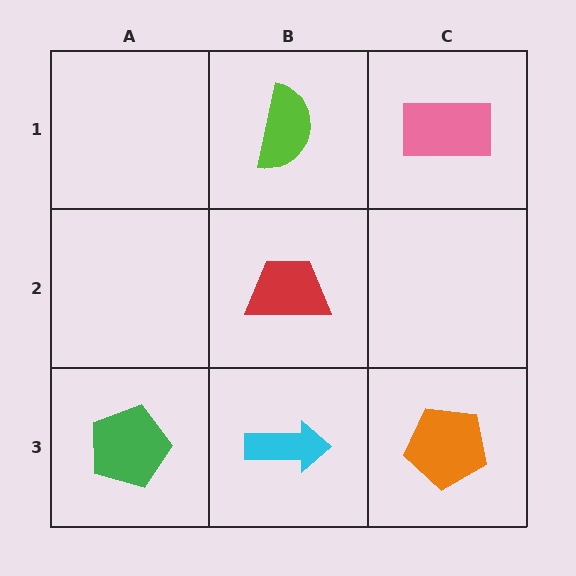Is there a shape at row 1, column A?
No, that cell is empty.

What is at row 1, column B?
A lime semicircle.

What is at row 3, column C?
An orange pentagon.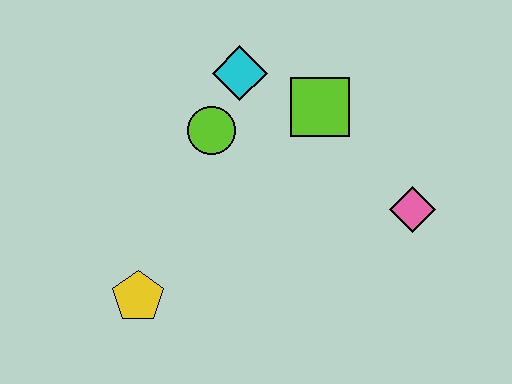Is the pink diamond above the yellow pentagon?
Yes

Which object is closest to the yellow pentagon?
The lime circle is closest to the yellow pentagon.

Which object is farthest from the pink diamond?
The yellow pentagon is farthest from the pink diamond.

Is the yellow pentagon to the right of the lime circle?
No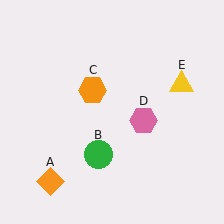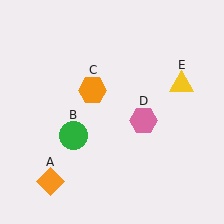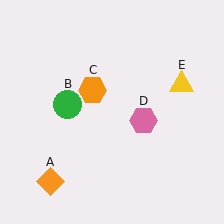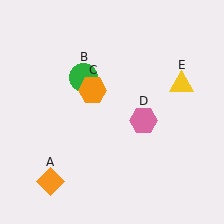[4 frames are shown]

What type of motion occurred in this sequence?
The green circle (object B) rotated clockwise around the center of the scene.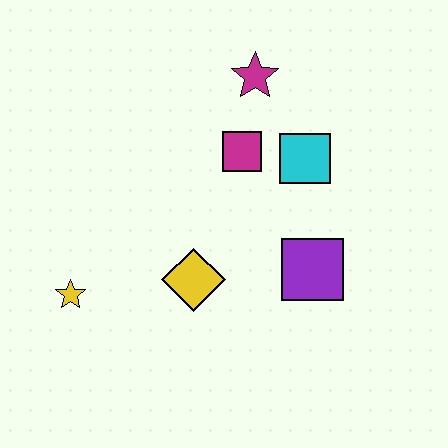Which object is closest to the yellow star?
The yellow diamond is closest to the yellow star.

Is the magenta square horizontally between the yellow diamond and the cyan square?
Yes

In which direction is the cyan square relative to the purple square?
The cyan square is above the purple square.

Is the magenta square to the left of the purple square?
Yes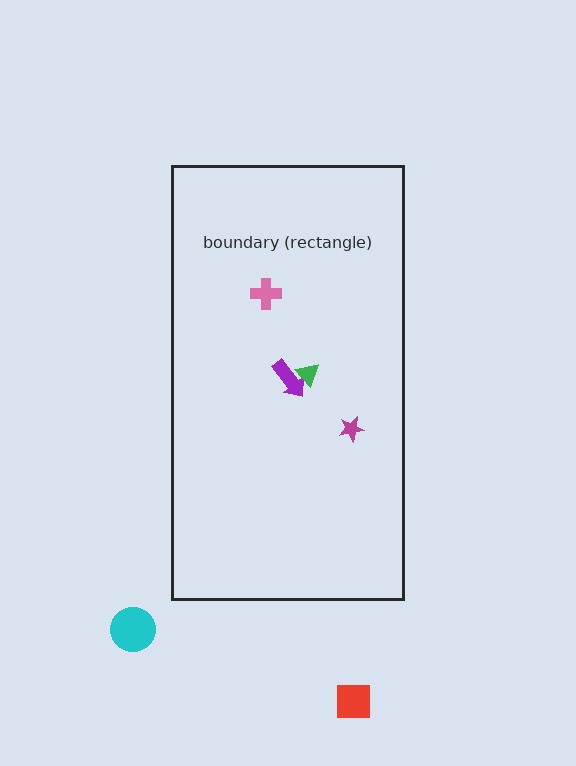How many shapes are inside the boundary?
4 inside, 2 outside.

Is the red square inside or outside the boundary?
Outside.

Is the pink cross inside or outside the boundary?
Inside.